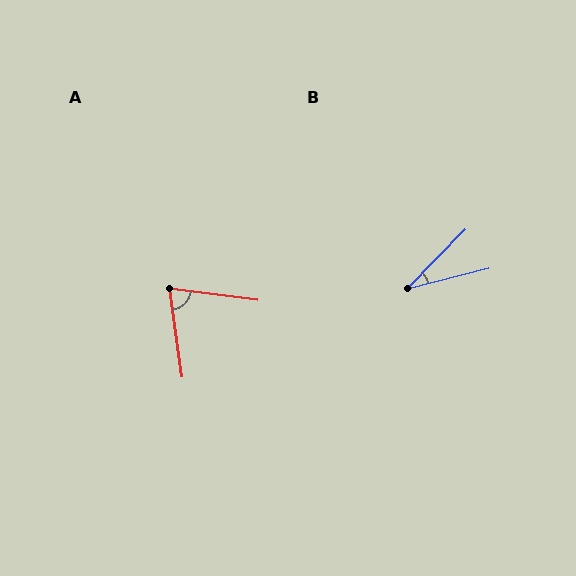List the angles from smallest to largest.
B (31°), A (75°).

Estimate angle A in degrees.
Approximately 75 degrees.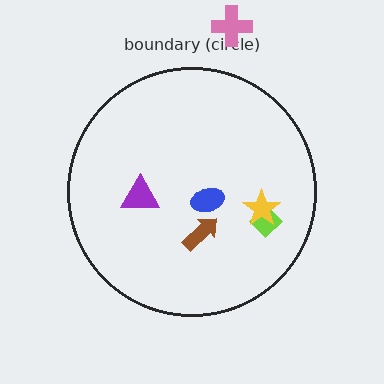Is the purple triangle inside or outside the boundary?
Inside.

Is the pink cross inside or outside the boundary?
Outside.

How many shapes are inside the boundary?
5 inside, 1 outside.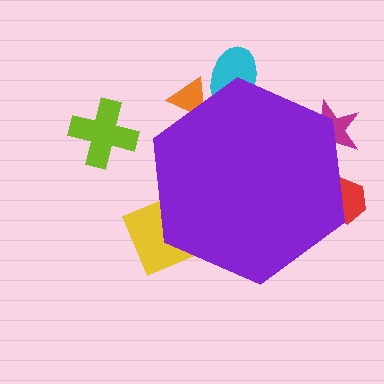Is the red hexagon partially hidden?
Yes, the red hexagon is partially hidden behind the purple hexagon.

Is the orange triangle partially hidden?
Yes, the orange triangle is partially hidden behind the purple hexagon.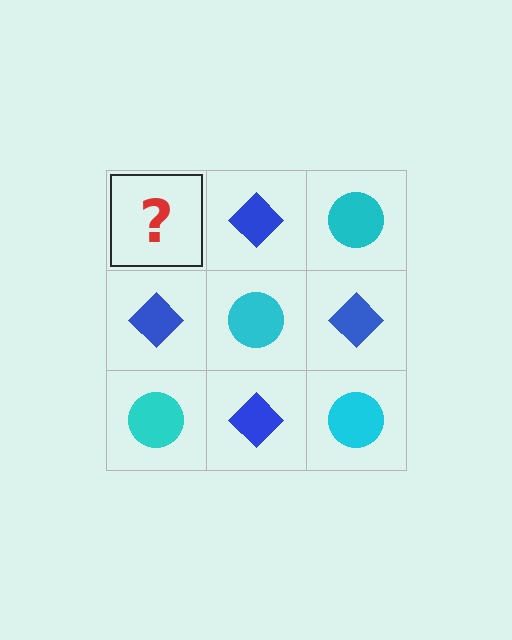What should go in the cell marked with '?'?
The missing cell should contain a cyan circle.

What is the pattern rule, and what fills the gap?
The rule is that it alternates cyan circle and blue diamond in a checkerboard pattern. The gap should be filled with a cyan circle.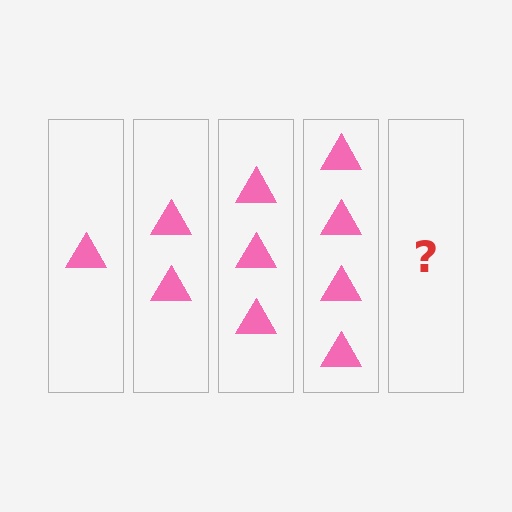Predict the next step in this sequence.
The next step is 5 triangles.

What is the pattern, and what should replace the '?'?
The pattern is that each step adds one more triangle. The '?' should be 5 triangles.